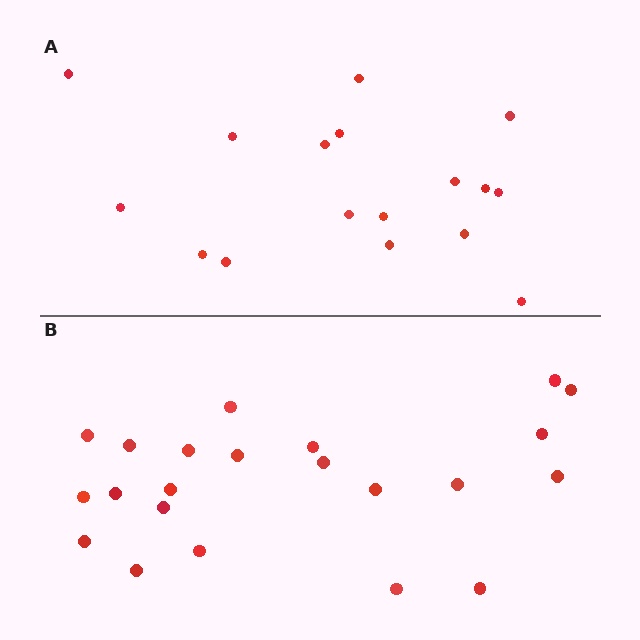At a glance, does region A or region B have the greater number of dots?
Region B (the bottom region) has more dots.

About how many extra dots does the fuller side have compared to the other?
Region B has about 5 more dots than region A.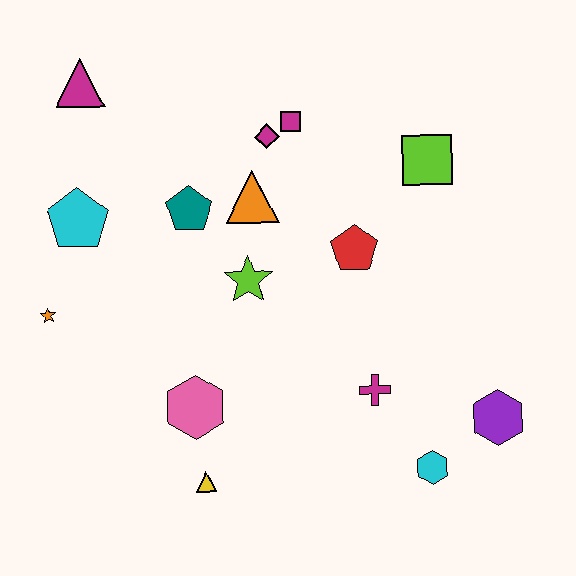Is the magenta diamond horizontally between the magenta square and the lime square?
No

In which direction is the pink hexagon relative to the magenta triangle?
The pink hexagon is below the magenta triangle.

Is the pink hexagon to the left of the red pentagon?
Yes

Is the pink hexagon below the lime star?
Yes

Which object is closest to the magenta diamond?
The magenta square is closest to the magenta diamond.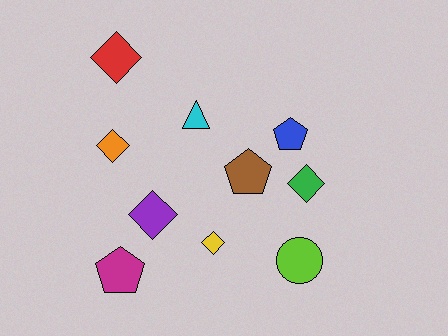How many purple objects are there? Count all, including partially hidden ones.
There is 1 purple object.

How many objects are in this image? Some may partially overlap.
There are 10 objects.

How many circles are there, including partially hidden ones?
There is 1 circle.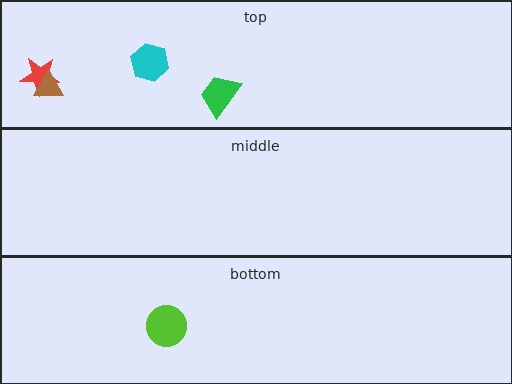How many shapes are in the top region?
4.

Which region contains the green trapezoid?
The top region.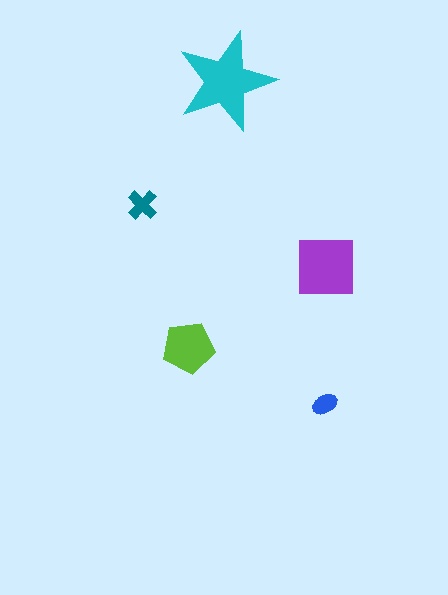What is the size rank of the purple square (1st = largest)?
2nd.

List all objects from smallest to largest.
The blue ellipse, the teal cross, the lime pentagon, the purple square, the cyan star.